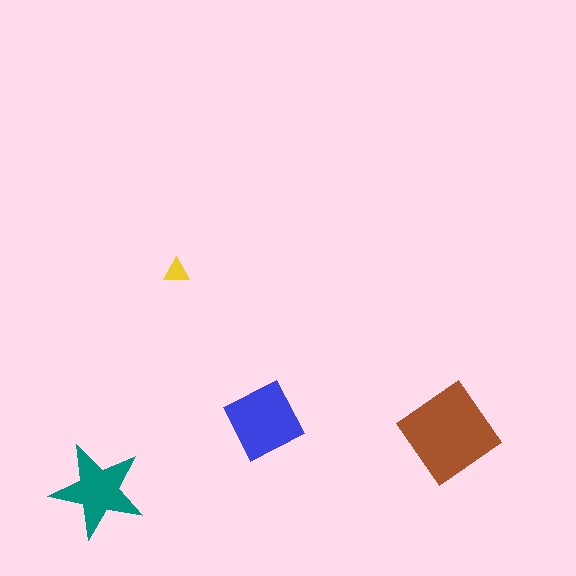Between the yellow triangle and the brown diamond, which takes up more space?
The brown diamond.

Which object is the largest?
The brown diamond.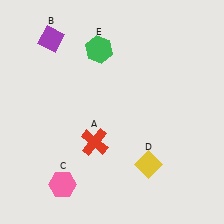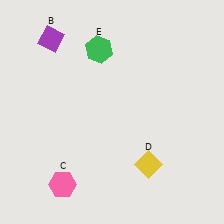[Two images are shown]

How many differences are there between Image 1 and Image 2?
There is 1 difference between the two images.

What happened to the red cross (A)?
The red cross (A) was removed in Image 2. It was in the bottom-left area of Image 1.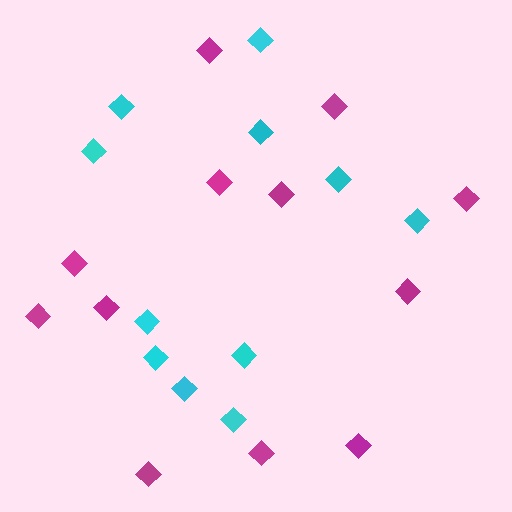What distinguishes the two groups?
There are 2 groups: one group of magenta diamonds (12) and one group of cyan diamonds (11).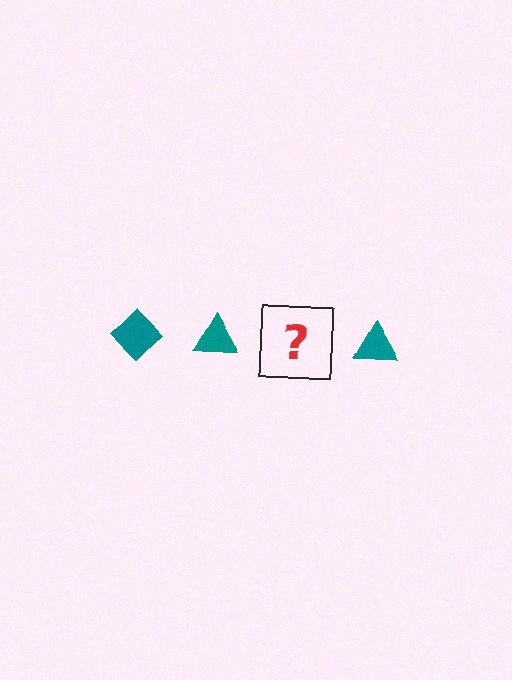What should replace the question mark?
The question mark should be replaced with a teal diamond.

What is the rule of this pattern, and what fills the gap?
The rule is that the pattern cycles through diamond, triangle shapes in teal. The gap should be filled with a teal diamond.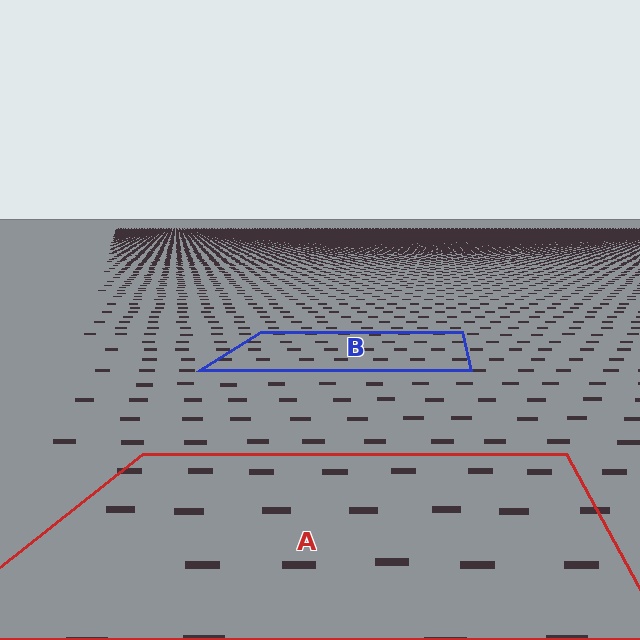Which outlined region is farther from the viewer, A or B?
Region B is farther from the viewer — the texture elements inside it appear smaller and more densely packed.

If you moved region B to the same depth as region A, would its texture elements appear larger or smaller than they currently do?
They would appear larger. At a closer depth, the same texture elements are projected at a bigger on-screen size.